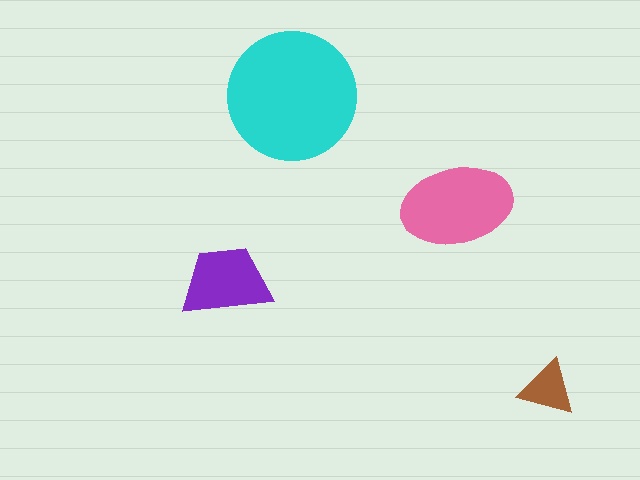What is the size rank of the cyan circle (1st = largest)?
1st.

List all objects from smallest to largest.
The brown triangle, the purple trapezoid, the pink ellipse, the cyan circle.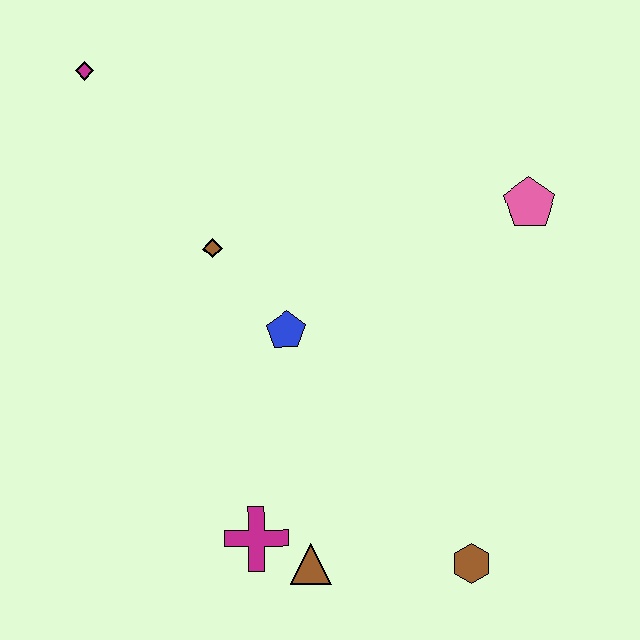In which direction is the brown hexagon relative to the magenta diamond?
The brown hexagon is below the magenta diamond.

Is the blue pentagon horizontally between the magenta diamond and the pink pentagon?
Yes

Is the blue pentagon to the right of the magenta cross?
Yes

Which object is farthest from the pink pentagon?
The magenta diamond is farthest from the pink pentagon.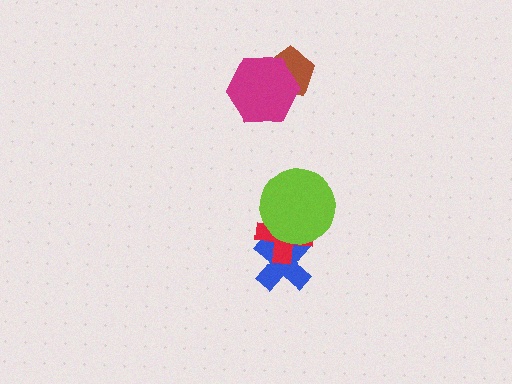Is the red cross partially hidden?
Yes, it is partially covered by another shape.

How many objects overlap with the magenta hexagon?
1 object overlaps with the magenta hexagon.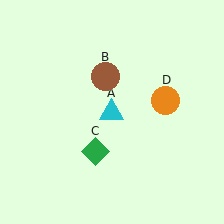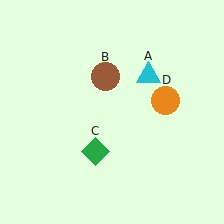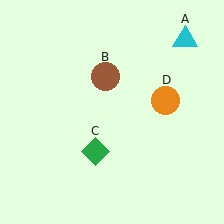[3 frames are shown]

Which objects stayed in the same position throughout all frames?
Brown circle (object B) and green diamond (object C) and orange circle (object D) remained stationary.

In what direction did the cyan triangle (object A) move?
The cyan triangle (object A) moved up and to the right.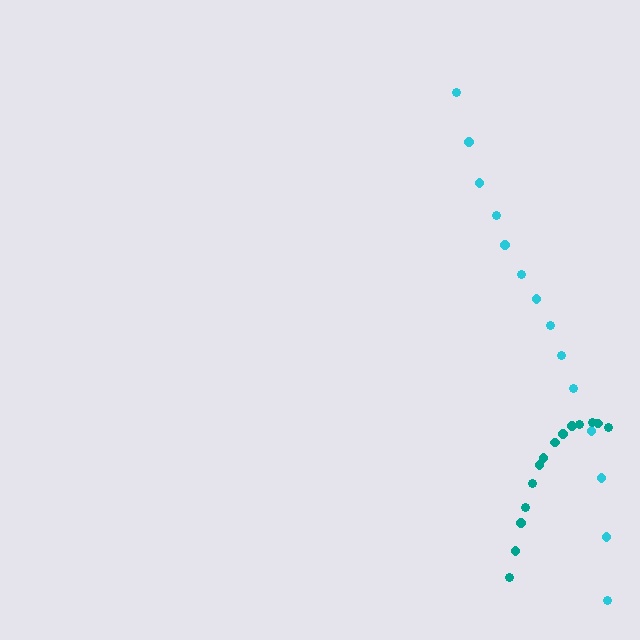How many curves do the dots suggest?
There are 2 distinct paths.